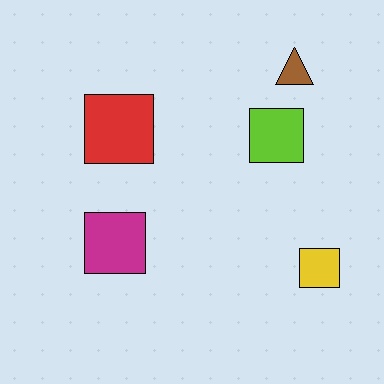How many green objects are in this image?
There are no green objects.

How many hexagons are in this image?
There are no hexagons.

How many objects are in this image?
There are 5 objects.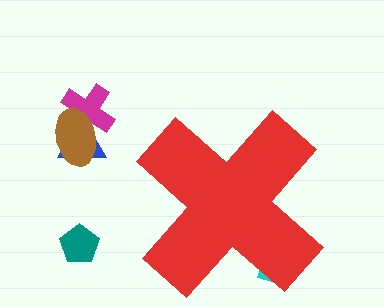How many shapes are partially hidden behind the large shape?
1 shape is partially hidden.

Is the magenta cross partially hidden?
No, the magenta cross is fully visible.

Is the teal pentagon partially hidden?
No, the teal pentagon is fully visible.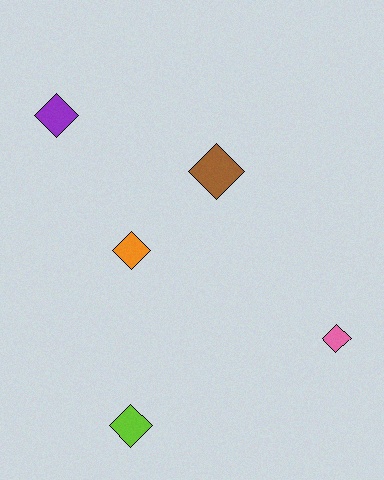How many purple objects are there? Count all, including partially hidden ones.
There is 1 purple object.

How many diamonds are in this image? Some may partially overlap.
There are 5 diamonds.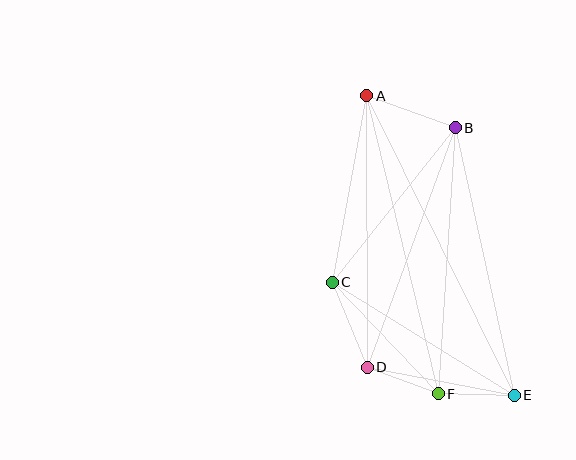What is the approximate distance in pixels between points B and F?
The distance between B and F is approximately 266 pixels.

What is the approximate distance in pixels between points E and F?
The distance between E and F is approximately 76 pixels.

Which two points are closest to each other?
Points D and F are closest to each other.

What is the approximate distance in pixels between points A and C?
The distance between A and C is approximately 190 pixels.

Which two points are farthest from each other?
Points A and E are farthest from each other.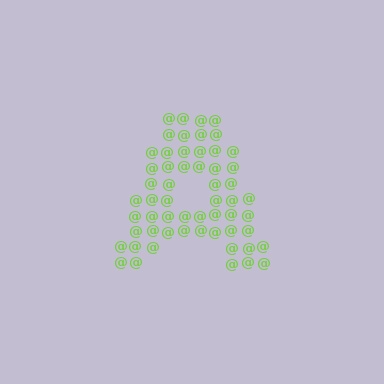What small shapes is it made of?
It is made of small at signs.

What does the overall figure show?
The overall figure shows the letter A.